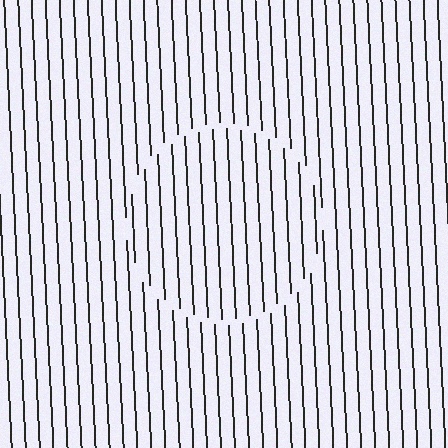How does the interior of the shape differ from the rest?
The interior of the shape contains the same grating, shifted by half a period — the contour is defined by the phase discontinuity where line-ends from the inner and outer gratings abut.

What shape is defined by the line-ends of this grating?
An illusory circle. The interior of the shape contains the same grating, shifted by half a period — the contour is defined by the phase discontinuity where line-ends from the inner and outer gratings abut.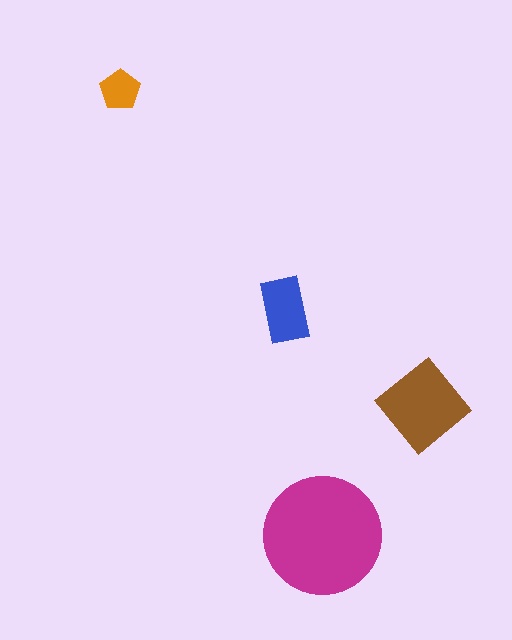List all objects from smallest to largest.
The orange pentagon, the blue rectangle, the brown diamond, the magenta circle.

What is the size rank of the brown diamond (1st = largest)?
2nd.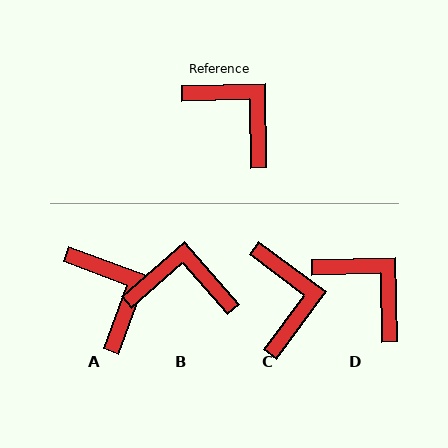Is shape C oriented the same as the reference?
No, it is off by about 38 degrees.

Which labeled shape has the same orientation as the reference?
D.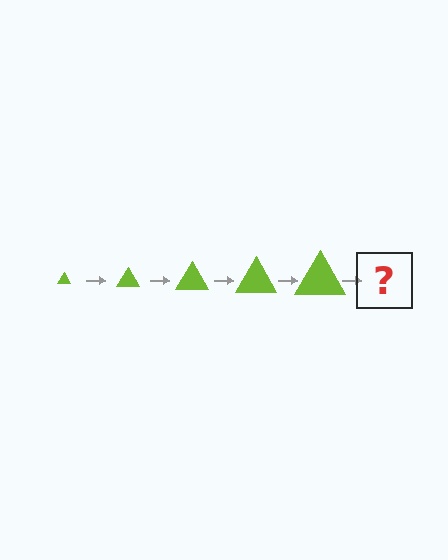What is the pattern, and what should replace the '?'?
The pattern is that the triangle gets progressively larger each step. The '?' should be a lime triangle, larger than the previous one.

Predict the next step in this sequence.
The next step is a lime triangle, larger than the previous one.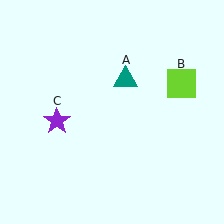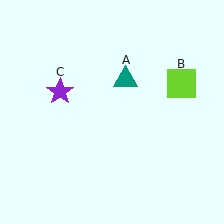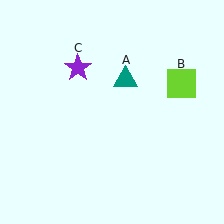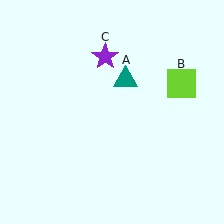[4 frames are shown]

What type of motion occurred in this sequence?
The purple star (object C) rotated clockwise around the center of the scene.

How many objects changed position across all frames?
1 object changed position: purple star (object C).